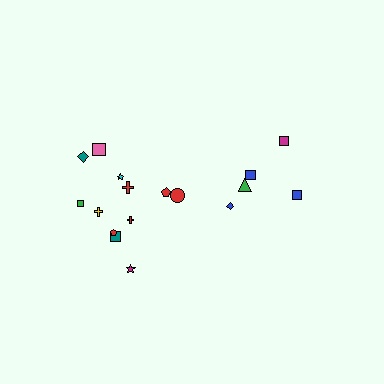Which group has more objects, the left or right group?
The left group.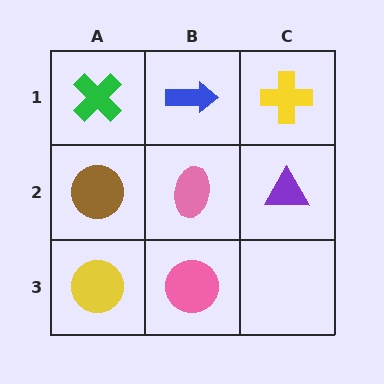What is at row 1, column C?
A yellow cross.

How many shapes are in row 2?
3 shapes.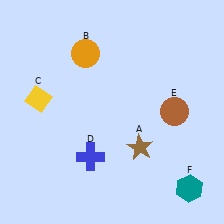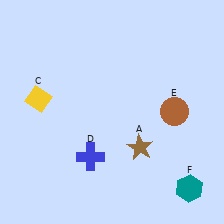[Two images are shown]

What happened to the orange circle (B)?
The orange circle (B) was removed in Image 2. It was in the top-left area of Image 1.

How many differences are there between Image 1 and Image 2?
There is 1 difference between the two images.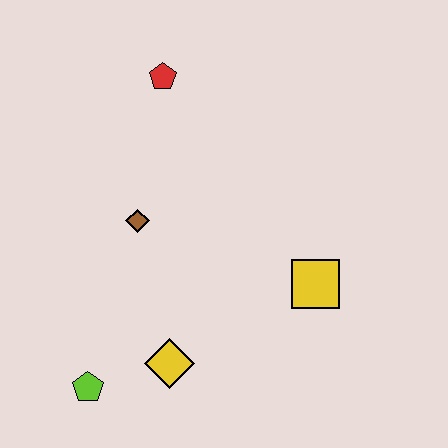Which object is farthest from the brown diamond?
The yellow square is farthest from the brown diamond.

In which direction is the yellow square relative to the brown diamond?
The yellow square is to the right of the brown diamond.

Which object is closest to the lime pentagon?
The yellow diamond is closest to the lime pentagon.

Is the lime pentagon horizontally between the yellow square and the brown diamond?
No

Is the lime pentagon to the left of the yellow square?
Yes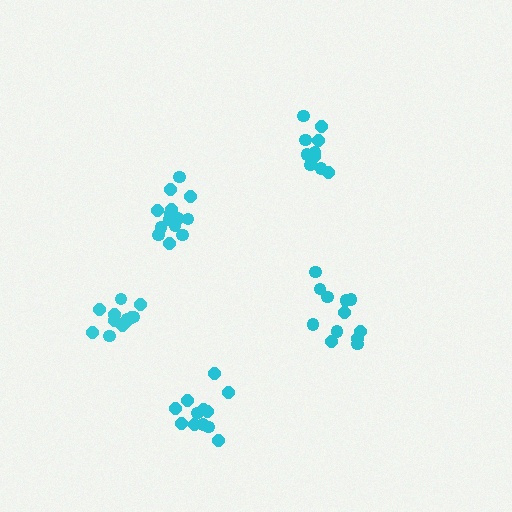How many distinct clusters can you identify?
There are 5 distinct clusters.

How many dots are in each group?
Group 1: 10 dots, Group 2: 14 dots, Group 3: 12 dots, Group 4: 12 dots, Group 5: 12 dots (60 total).